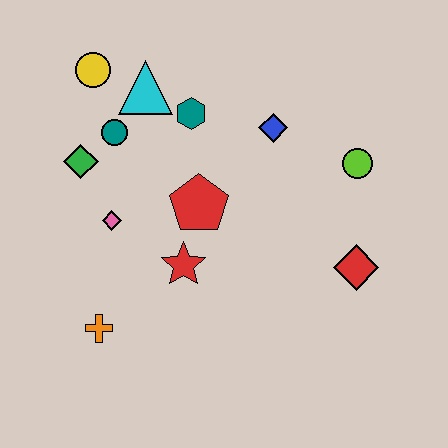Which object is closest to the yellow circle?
The cyan triangle is closest to the yellow circle.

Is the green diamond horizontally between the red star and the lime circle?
No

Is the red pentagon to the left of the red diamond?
Yes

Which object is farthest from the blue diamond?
The orange cross is farthest from the blue diamond.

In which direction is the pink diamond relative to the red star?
The pink diamond is to the left of the red star.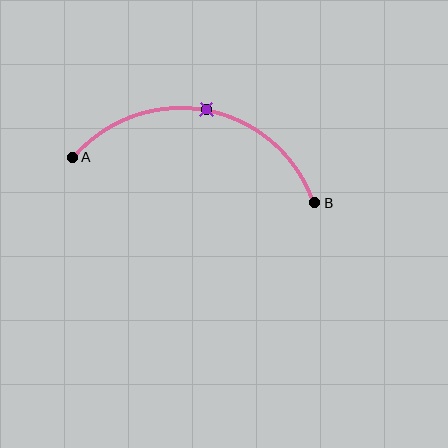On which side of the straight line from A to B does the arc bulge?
The arc bulges above the straight line connecting A and B.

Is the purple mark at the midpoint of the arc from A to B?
Yes. The purple mark lies on the arc at equal arc-length from both A and B — it is the arc midpoint.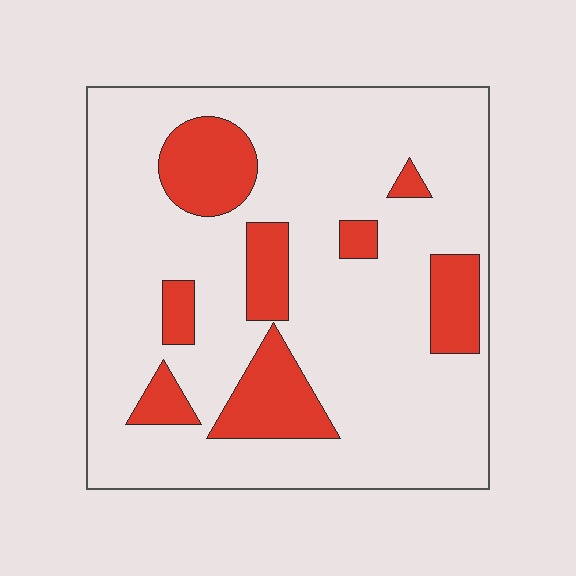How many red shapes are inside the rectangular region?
8.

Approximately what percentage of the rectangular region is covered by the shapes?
Approximately 20%.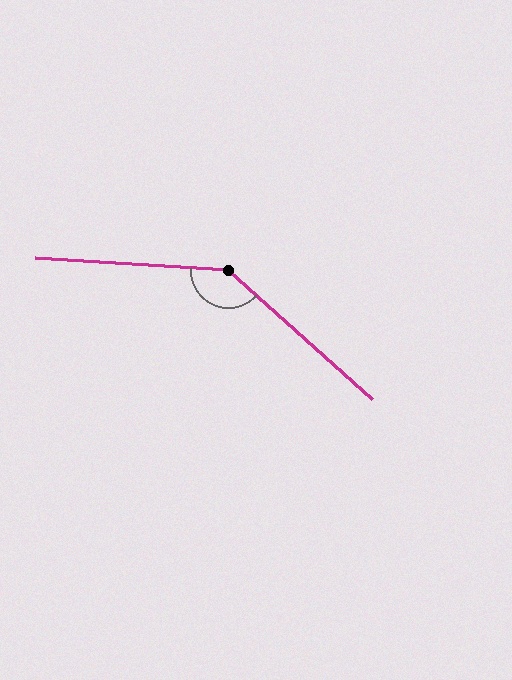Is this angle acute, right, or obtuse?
It is obtuse.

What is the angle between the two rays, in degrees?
Approximately 142 degrees.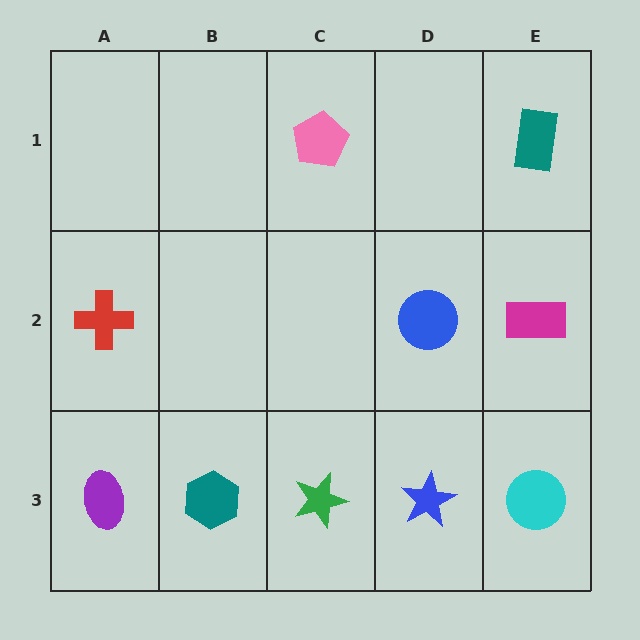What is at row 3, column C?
A green star.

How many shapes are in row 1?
2 shapes.